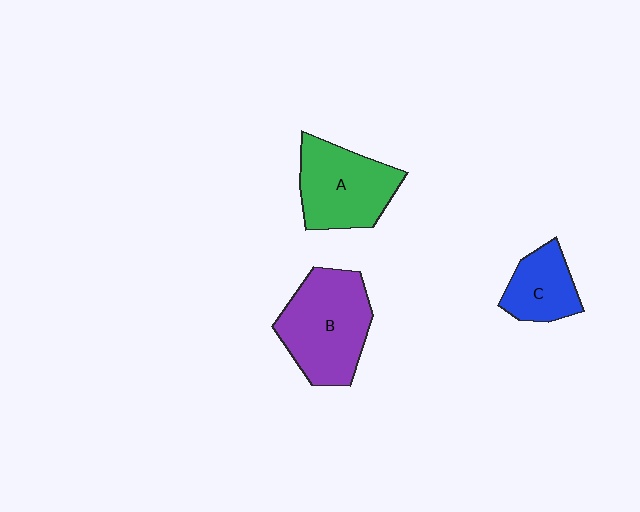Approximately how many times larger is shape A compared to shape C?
Approximately 1.6 times.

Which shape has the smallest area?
Shape C (blue).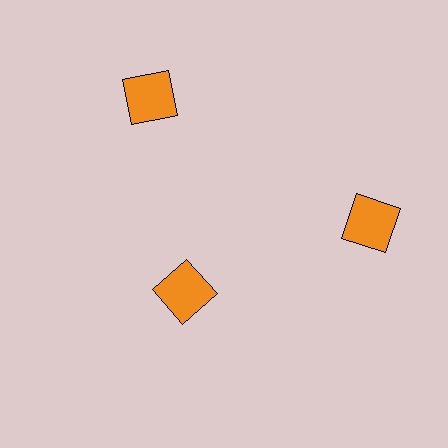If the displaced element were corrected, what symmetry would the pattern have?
It would have 3-fold rotational symmetry — the pattern would map onto itself every 120 degrees.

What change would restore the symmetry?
The symmetry would be restored by moving it outward, back onto the ring so that all 3 squares sit at equal angles and equal distance from the center.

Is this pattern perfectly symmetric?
No. The 3 orange squares are arranged in a ring, but one element near the 7 o'clock position is pulled inward toward the center, breaking the 3-fold rotational symmetry.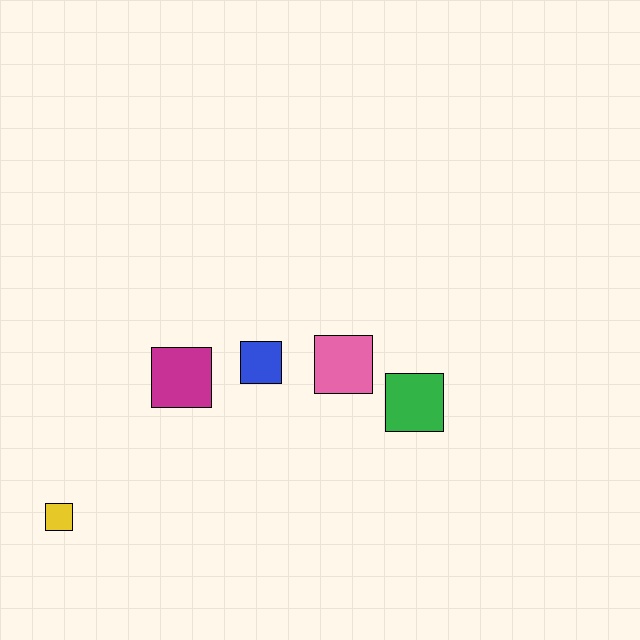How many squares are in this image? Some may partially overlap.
There are 5 squares.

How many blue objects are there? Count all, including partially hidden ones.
There is 1 blue object.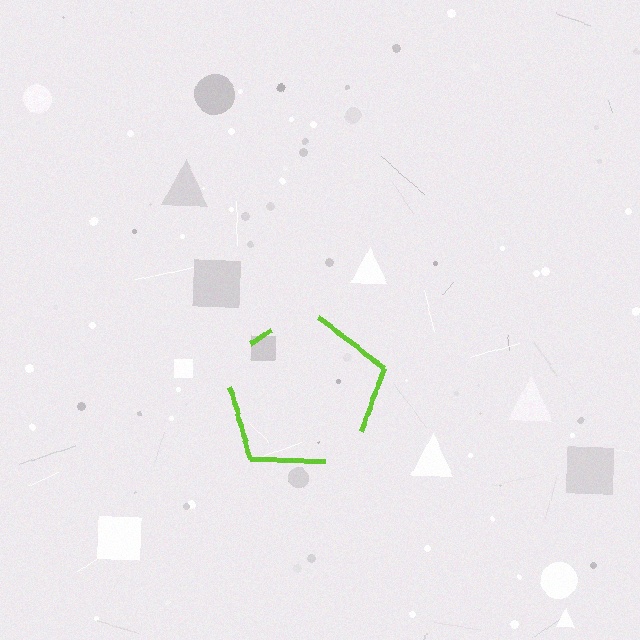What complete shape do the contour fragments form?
The contour fragments form a pentagon.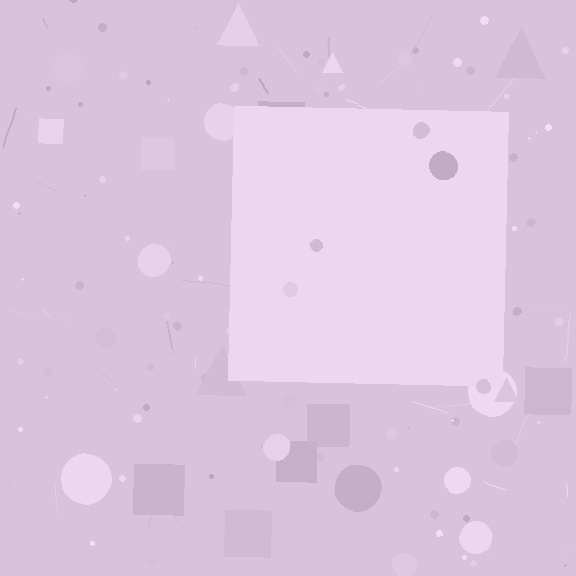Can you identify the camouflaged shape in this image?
The camouflaged shape is a square.